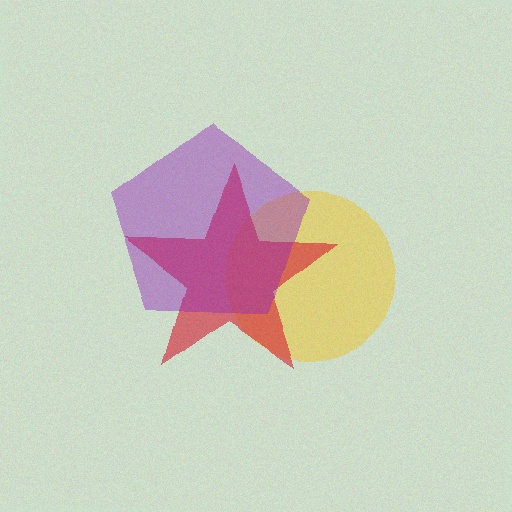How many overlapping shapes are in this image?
There are 3 overlapping shapes in the image.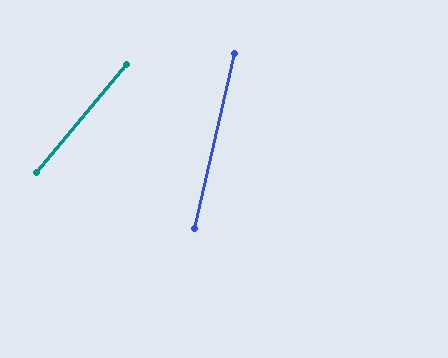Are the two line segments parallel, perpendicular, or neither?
Neither parallel nor perpendicular — they differ by about 27°.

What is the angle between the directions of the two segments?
Approximately 27 degrees.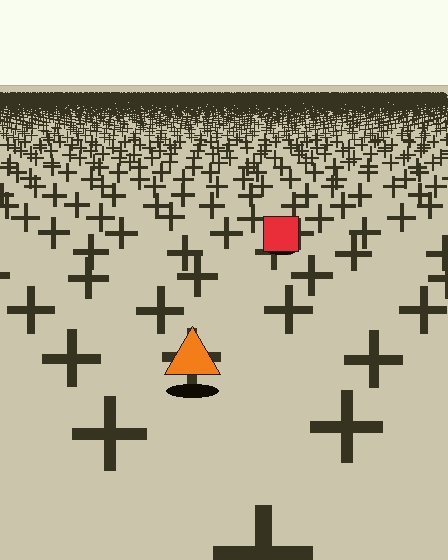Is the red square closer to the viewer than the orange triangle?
No. The orange triangle is closer — you can tell from the texture gradient: the ground texture is coarser near it.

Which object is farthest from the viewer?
The red square is farthest from the viewer. It appears smaller and the ground texture around it is denser.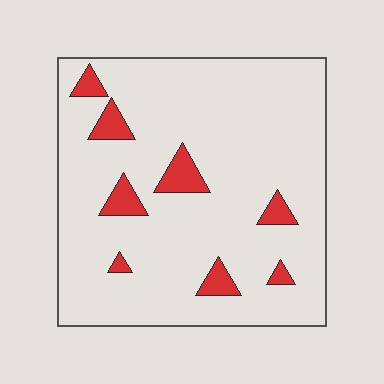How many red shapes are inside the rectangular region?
8.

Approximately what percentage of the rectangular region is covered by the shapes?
Approximately 10%.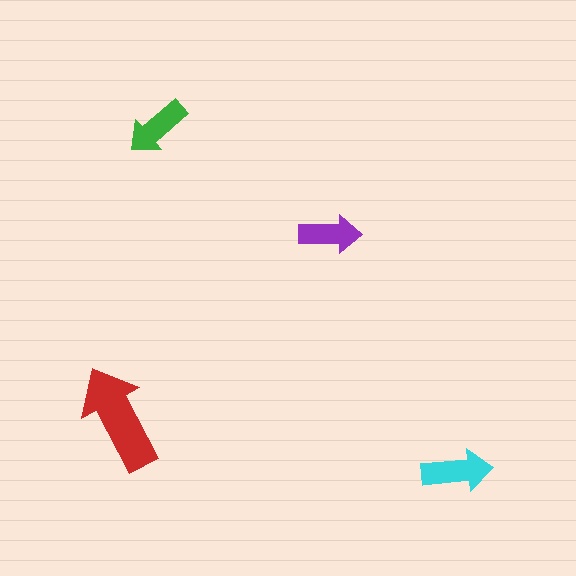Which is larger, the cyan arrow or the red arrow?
The red one.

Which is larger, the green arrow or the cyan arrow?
The cyan one.